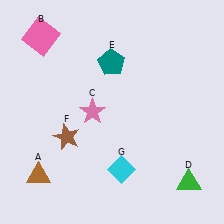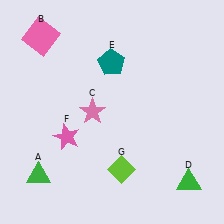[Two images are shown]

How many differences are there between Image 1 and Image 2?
There are 3 differences between the two images.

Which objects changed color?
A changed from brown to green. F changed from brown to pink. G changed from cyan to lime.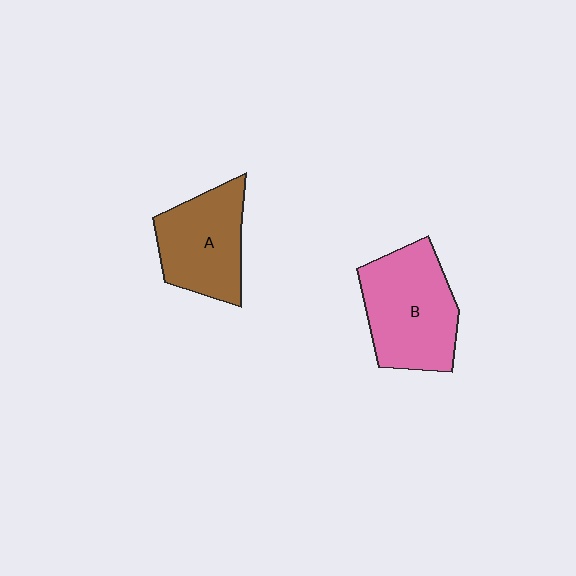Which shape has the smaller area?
Shape A (brown).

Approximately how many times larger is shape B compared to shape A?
Approximately 1.2 times.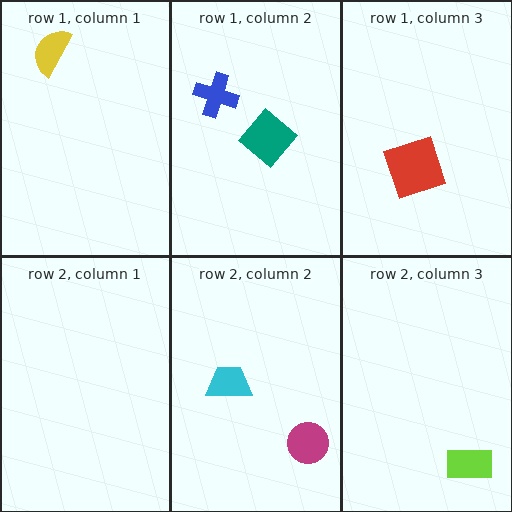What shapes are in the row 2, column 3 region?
The lime rectangle.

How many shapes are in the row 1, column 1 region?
1.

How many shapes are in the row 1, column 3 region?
1.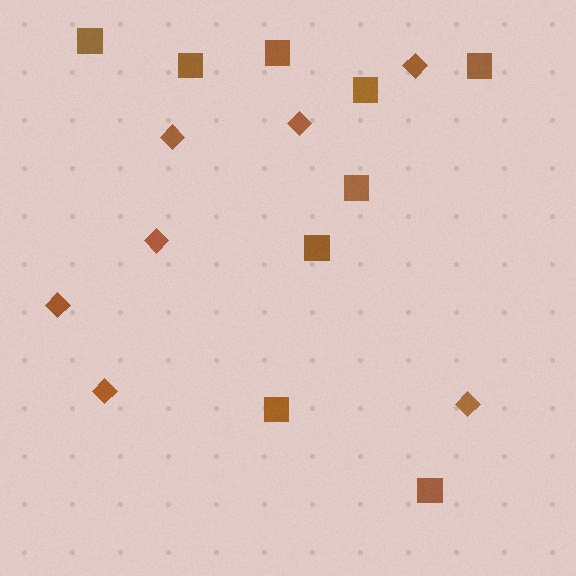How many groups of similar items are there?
There are 2 groups: one group of diamonds (7) and one group of squares (9).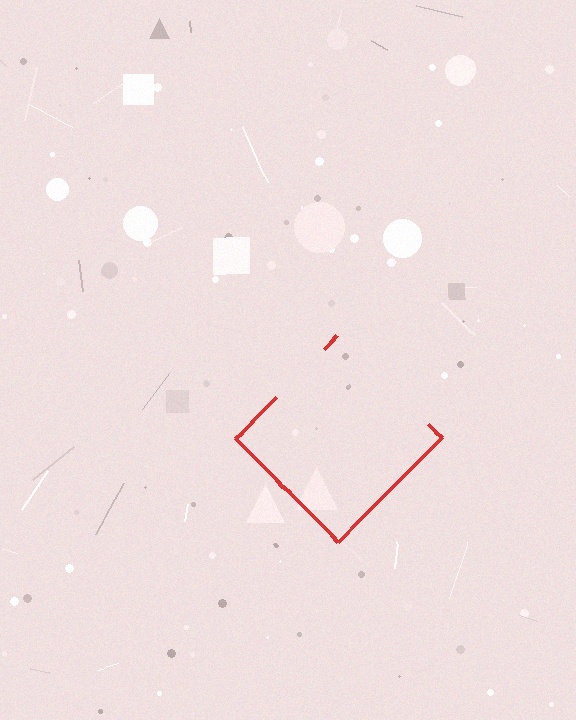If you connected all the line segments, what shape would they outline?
They would outline a diamond.